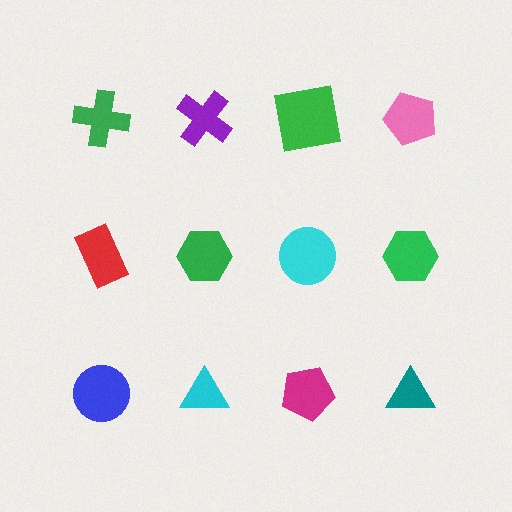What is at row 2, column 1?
A red rectangle.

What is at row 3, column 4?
A teal triangle.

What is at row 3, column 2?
A cyan triangle.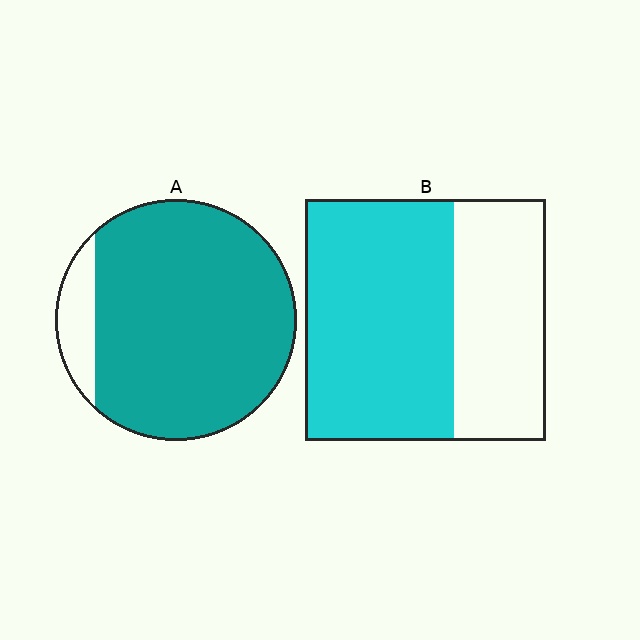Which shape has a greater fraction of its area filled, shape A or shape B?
Shape A.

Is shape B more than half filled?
Yes.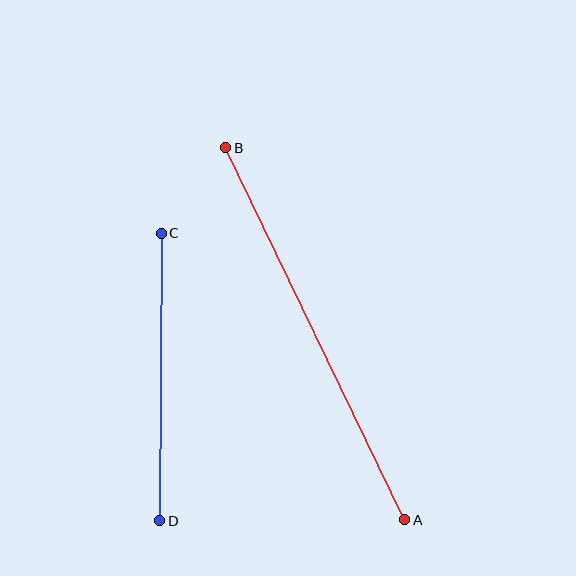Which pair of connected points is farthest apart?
Points A and B are farthest apart.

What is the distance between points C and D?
The distance is approximately 287 pixels.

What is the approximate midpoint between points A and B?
The midpoint is at approximately (315, 334) pixels.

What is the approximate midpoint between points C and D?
The midpoint is at approximately (161, 377) pixels.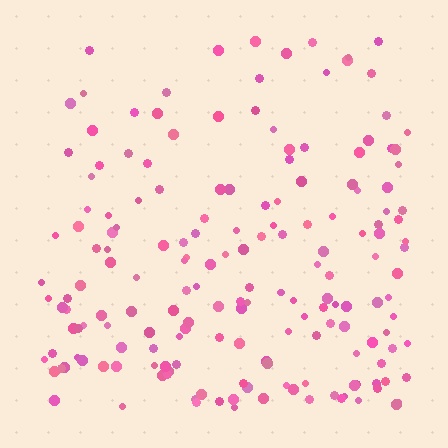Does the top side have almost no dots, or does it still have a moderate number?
Still a moderate number, just noticeably fewer than the bottom.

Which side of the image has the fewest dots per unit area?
The top.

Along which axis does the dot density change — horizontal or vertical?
Vertical.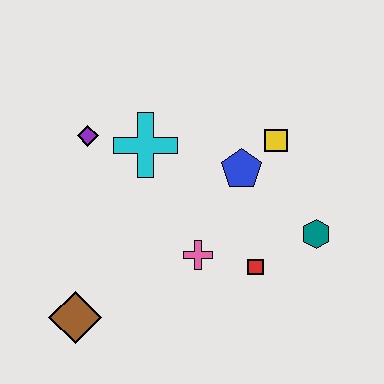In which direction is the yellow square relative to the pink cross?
The yellow square is above the pink cross.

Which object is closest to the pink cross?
The red square is closest to the pink cross.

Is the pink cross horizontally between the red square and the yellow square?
No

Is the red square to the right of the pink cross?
Yes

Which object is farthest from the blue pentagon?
The brown diamond is farthest from the blue pentagon.